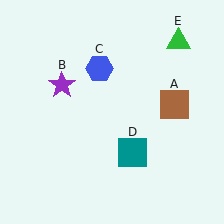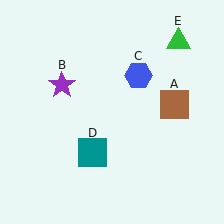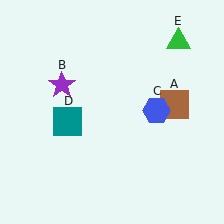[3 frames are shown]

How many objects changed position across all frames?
2 objects changed position: blue hexagon (object C), teal square (object D).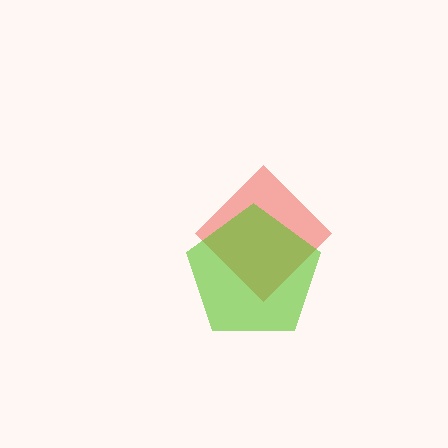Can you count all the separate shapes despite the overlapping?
Yes, there are 2 separate shapes.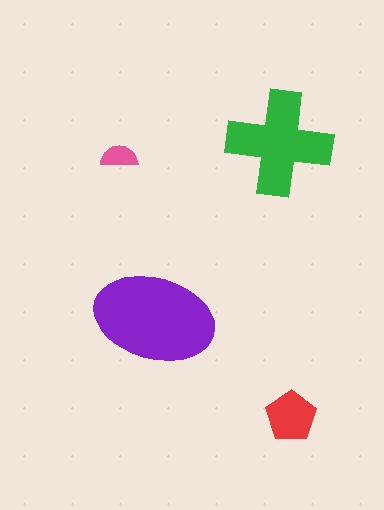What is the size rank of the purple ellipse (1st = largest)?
1st.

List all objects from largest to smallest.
The purple ellipse, the green cross, the red pentagon, the pink semicircle.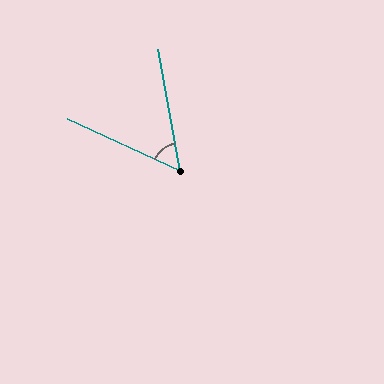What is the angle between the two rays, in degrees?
Approximately 55 degrees.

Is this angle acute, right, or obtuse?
It is acute.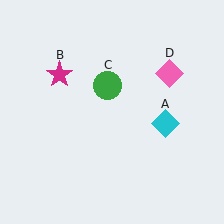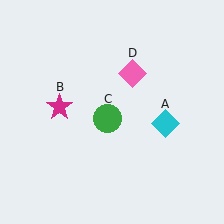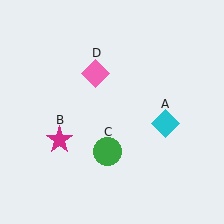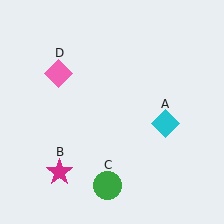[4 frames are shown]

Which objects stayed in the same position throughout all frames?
Cyan diamond (object A) remained stationary.